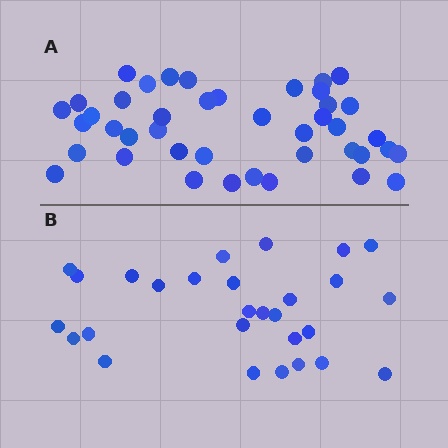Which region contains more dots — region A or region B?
Region A (the top region) has more dots.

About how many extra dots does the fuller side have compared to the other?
Region A has approximately 15 more dots than region B.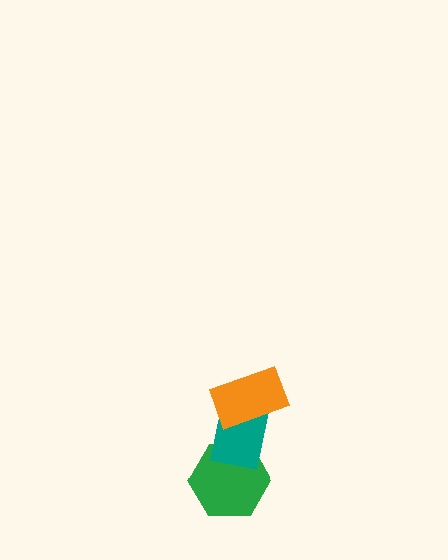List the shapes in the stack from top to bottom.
From top to bottom: the orange rectangle, the teal rectangle, the green hexagon.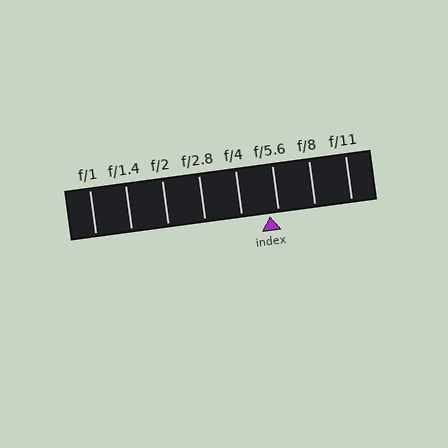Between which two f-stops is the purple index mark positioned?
The index mark is between f/4 and f/5.6.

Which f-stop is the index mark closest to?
The index mark is closest to f/5.6.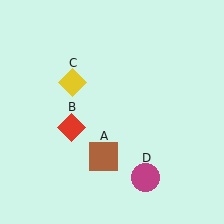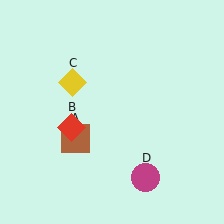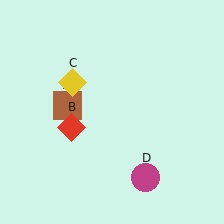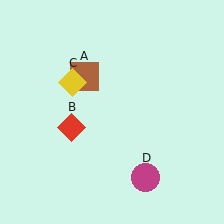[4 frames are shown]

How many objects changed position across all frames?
1 object changed position: brown square (object A).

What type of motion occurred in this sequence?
The brown square (object A) rotated clockwise around the center of the scene.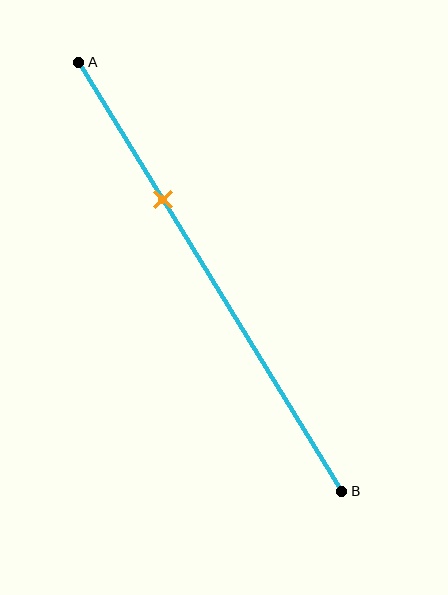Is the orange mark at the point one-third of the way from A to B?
Yes, the mark is approximately at the one-third point.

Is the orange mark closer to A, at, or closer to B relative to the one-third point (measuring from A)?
The orange mark is approximately at the one-third point of segment AB.